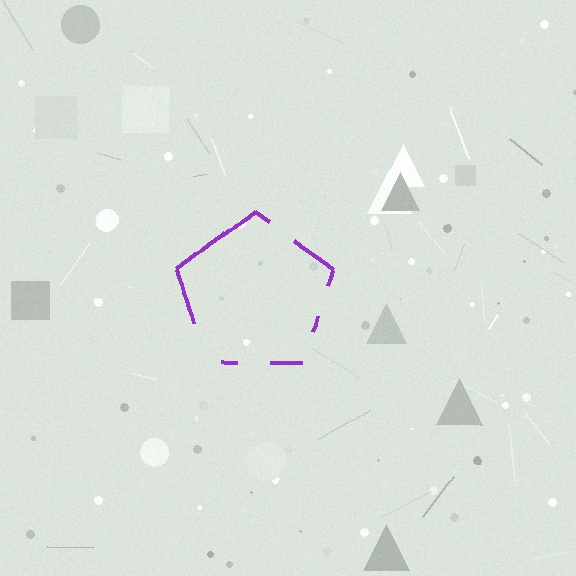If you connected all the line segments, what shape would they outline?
They would outline a pentagon.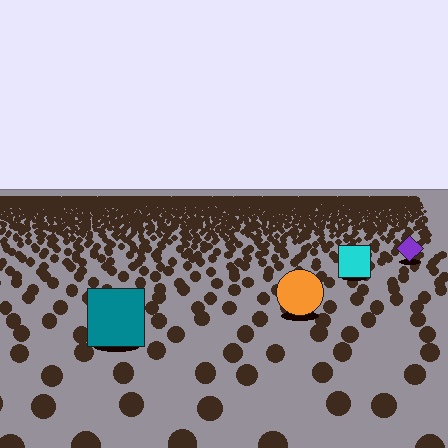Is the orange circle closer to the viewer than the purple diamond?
Yes. The orange circle is closer — you can tell from the texture gradient: the ground texture is coarser near it.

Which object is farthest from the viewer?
The purple diamond is farthest from the viewer. It appears smaller and the ground texture around it is denser.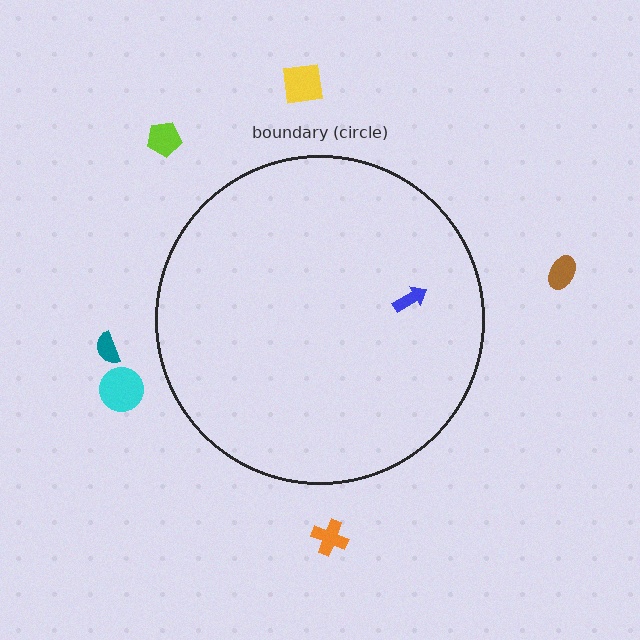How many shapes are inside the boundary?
1 inside, 6 outside.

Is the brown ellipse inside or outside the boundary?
Outside.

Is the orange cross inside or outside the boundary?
Outside.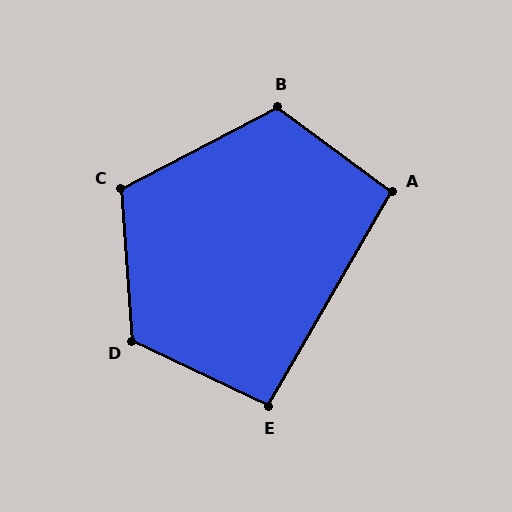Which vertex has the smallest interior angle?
E, at approximately 95 degrees.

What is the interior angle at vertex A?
Approximately 97 degrees (obtuse).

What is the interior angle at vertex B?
Approximately 116 degrees (obtuse).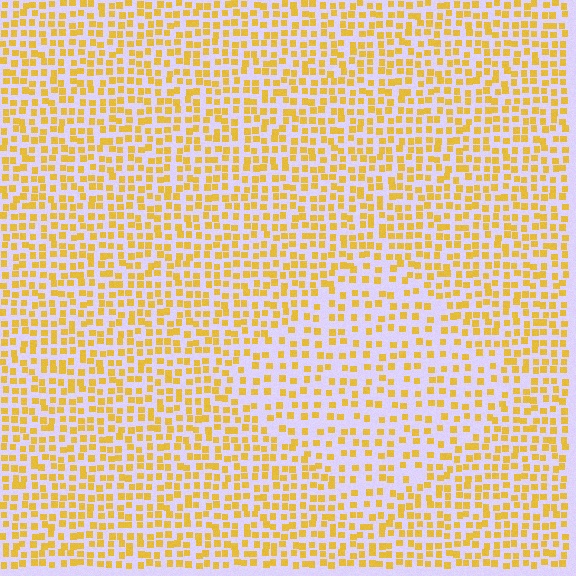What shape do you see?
I see a diamond.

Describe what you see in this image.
The image contains small yellow elements arranged at two different densities. A diamond-shaped region is visible where the elements are less densely packed than the surrounding area.